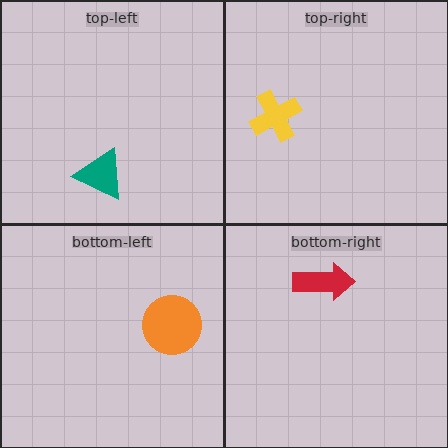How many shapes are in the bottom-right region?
1.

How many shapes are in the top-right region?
1.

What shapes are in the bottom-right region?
The red arrow.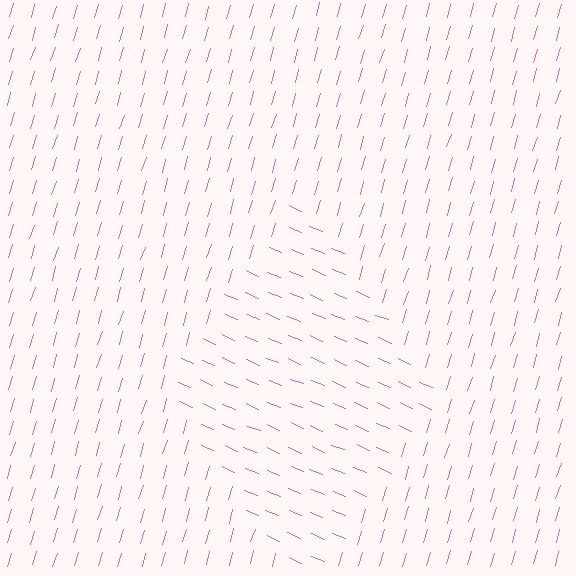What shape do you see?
I see a diamond.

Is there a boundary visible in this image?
Yes, there is a texture boundary formed by a change in line orientation.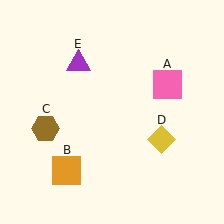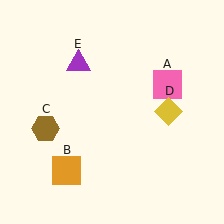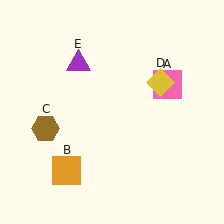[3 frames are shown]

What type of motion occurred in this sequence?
The yellow diamond (object D) rotated counterclockwise around the center of the scene.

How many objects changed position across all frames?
1 object changed position: yellow diamond (object D).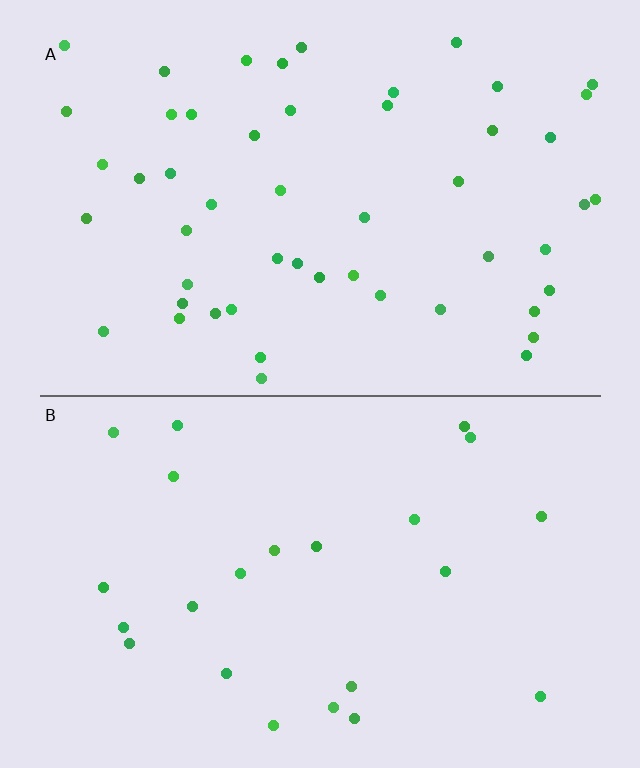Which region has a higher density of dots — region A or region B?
A (the top).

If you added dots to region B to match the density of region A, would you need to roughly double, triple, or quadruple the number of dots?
Approximately double.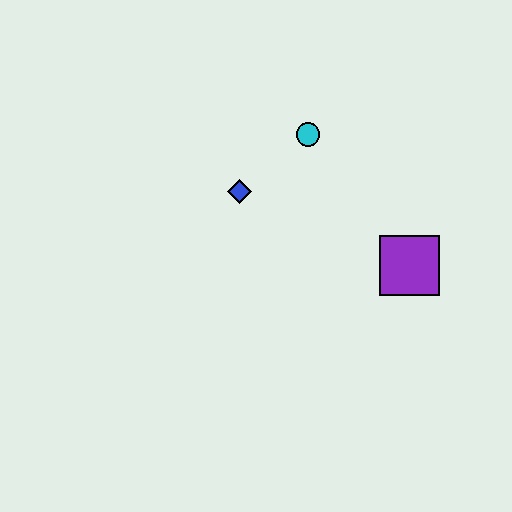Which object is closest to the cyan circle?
The blue diamond is closest to the cyan circle.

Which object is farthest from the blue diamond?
The purple square is farthest from the blue diamond.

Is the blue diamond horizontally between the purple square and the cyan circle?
No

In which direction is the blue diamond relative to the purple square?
The blue diamond is to the left of the purple square.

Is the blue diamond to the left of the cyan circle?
Yes